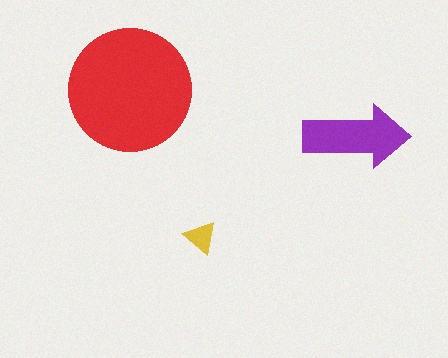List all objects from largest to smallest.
The red circle, the purple arrow, the yellow triangle.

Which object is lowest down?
The yellow triangle is bottommost.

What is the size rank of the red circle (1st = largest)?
1st.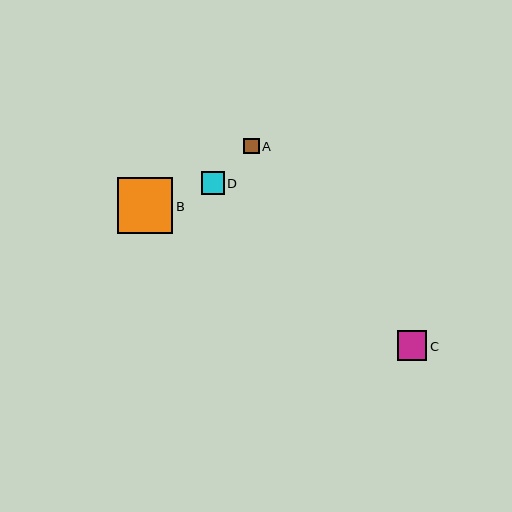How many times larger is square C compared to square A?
Square C is approximately 2.0 times the size of square A.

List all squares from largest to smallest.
From largest to smallest: B, C, D, A.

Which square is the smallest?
Square A is the smallest with a size of approximately 15 pixels.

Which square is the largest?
Square B is the largest with a size of approximately 56 pixels.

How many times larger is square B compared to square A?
Square B is approximately 3.6 times the size of square A.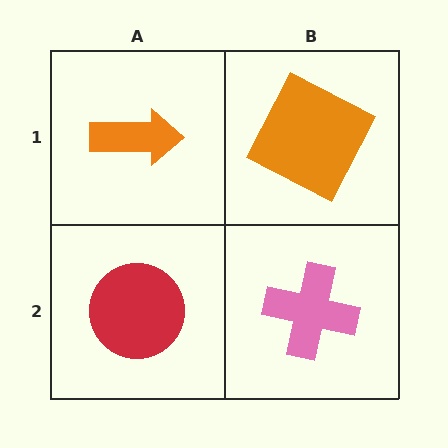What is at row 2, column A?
A red circle.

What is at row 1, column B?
An orange square.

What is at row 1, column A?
An orange arrow.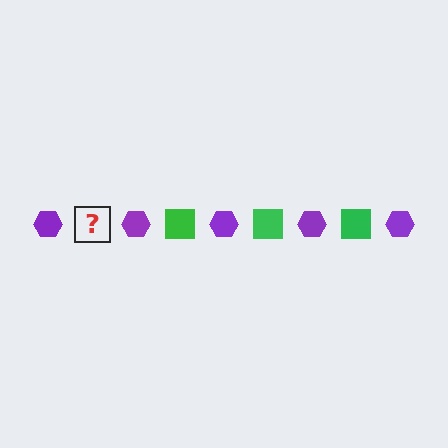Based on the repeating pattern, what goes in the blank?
The blank should be a green square.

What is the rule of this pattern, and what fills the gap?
The rule is that the pattern alternates between purple hexagon and green square. The gap should be filled with a green square.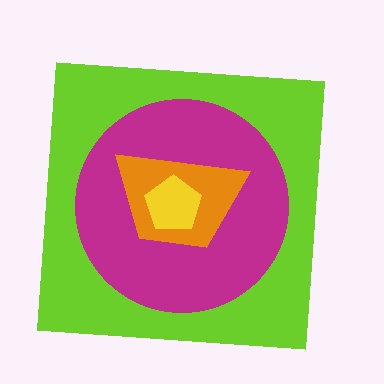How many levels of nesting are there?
4.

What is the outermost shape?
The lime square.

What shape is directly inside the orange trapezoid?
The yellow pentagon.